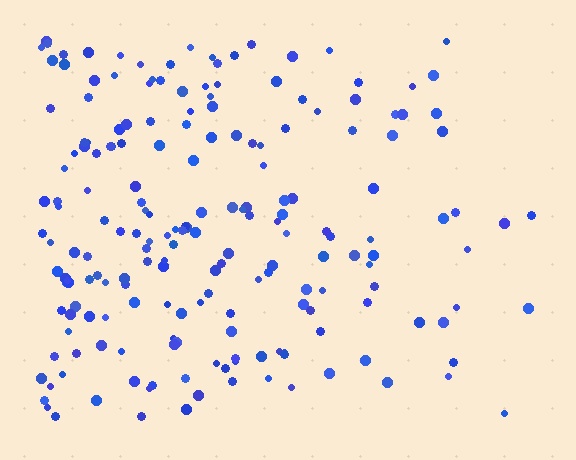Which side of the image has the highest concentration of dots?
The left.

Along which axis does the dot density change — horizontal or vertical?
Horizontal.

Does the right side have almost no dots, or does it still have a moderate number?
Still a moderate number, just noticeably fewer than the left.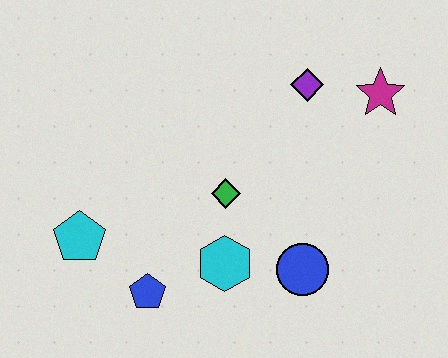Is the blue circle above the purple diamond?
No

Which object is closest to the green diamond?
The cyan hexagon is closest to the green diamond.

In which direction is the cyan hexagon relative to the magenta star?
The cyan hexagon is below the magenta star.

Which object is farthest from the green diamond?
The magenta star is farthest from the green diamond.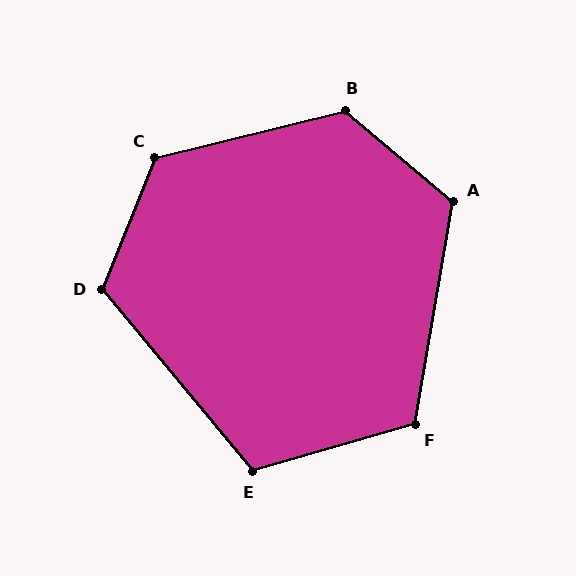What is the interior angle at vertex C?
Approximately 126 degrees (obtuse).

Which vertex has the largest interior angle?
B, at approximately 126 degrees.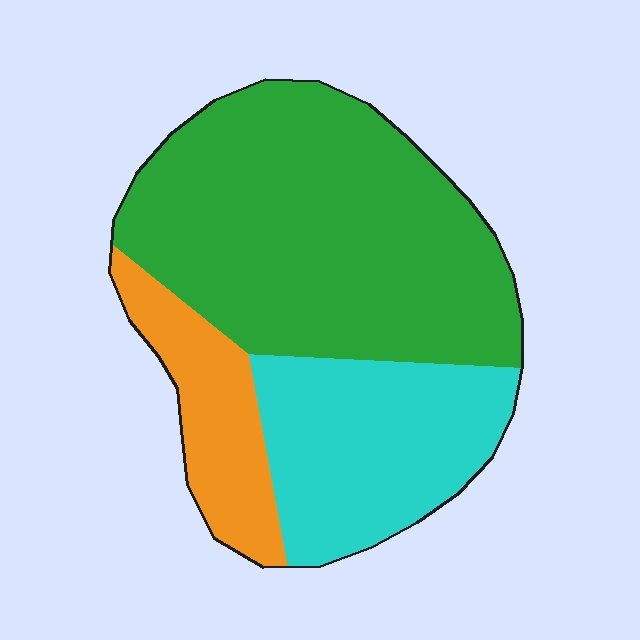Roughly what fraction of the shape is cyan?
Cyan takes up between a quarter and a half of the shape.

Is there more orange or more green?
Green.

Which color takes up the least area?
Orange, at roughly 15%.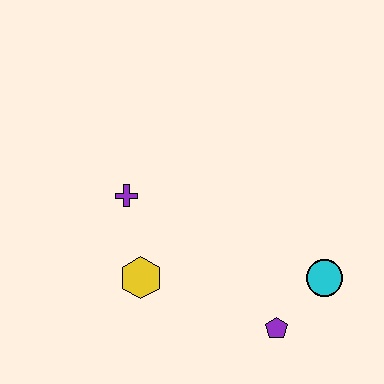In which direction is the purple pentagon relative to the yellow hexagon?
The purple pentagon is to the right of the yellow hexagon.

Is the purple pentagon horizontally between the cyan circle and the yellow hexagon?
Yes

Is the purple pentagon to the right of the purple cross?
Yes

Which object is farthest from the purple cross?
The cyan circle is farthest from the purple cross.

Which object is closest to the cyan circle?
The purple pentagon is closest to the cyan circle.